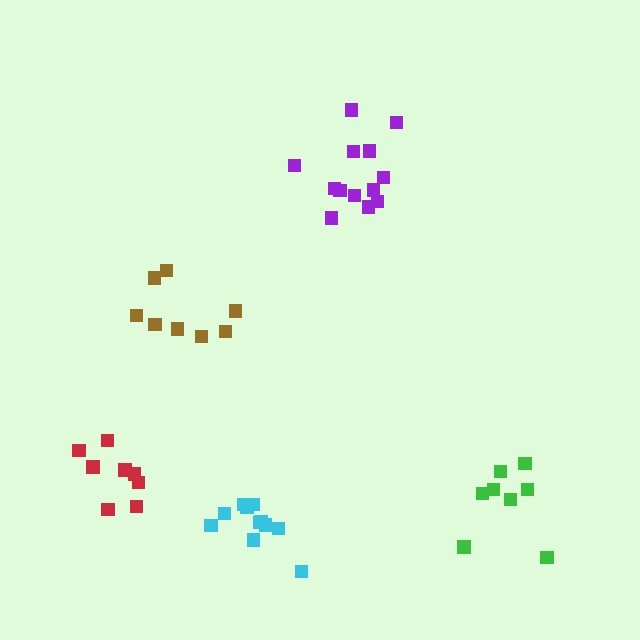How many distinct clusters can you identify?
There are 5 distinct clusters.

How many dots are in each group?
Group 1: 8 dots, Group 2: 13 dots, Group 3: 11 dots, Group 4: 8 dots, Group 5: 8 dots (48 total).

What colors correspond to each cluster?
The clusters are colored: red, purple, cyan, brown, green.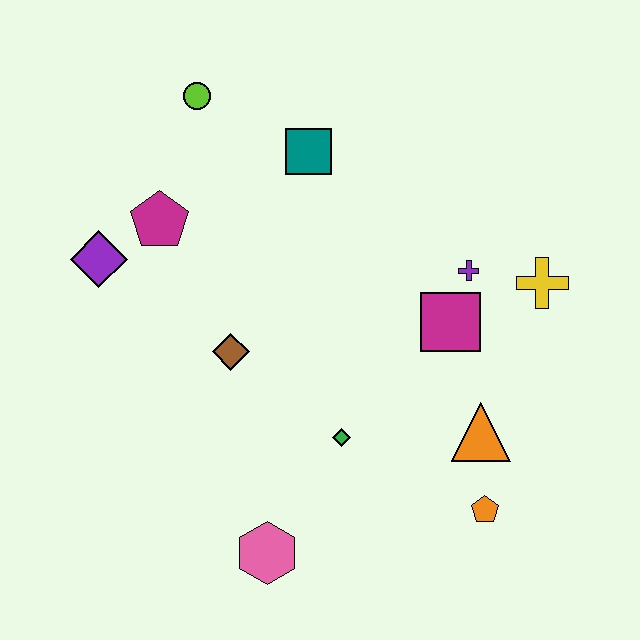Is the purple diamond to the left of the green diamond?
Yes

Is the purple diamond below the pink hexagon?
No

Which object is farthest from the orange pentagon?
The lime circle is farthest from the orange pentagon.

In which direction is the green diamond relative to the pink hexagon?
The green diamond is above the pink hexagon.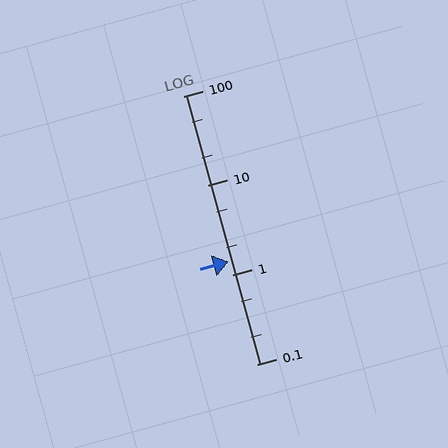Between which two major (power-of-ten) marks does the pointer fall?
The pointer is between 1 and 10.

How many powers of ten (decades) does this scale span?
The scale spans 3 decades, from 0.1 to 100.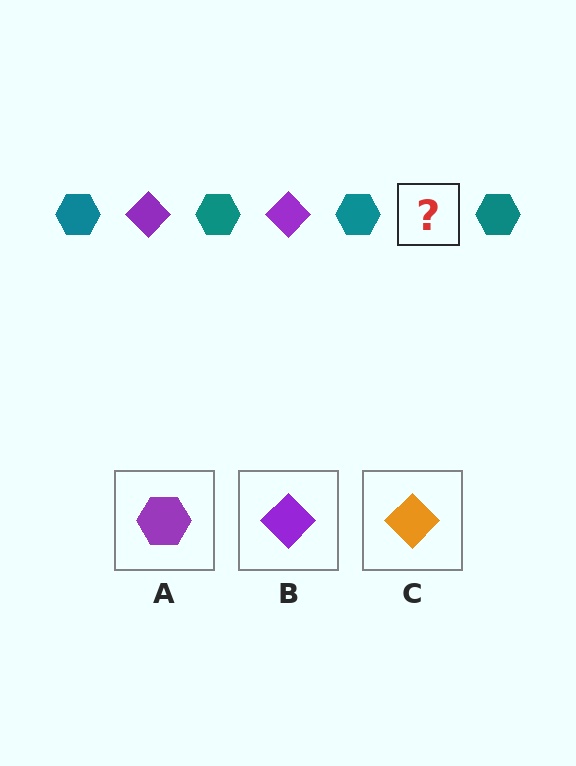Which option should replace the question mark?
Option B.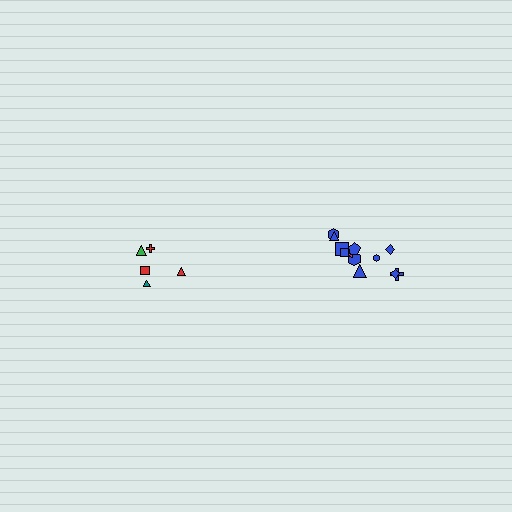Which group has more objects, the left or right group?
The right group.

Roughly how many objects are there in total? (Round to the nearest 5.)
Roughly 15 objects in total.